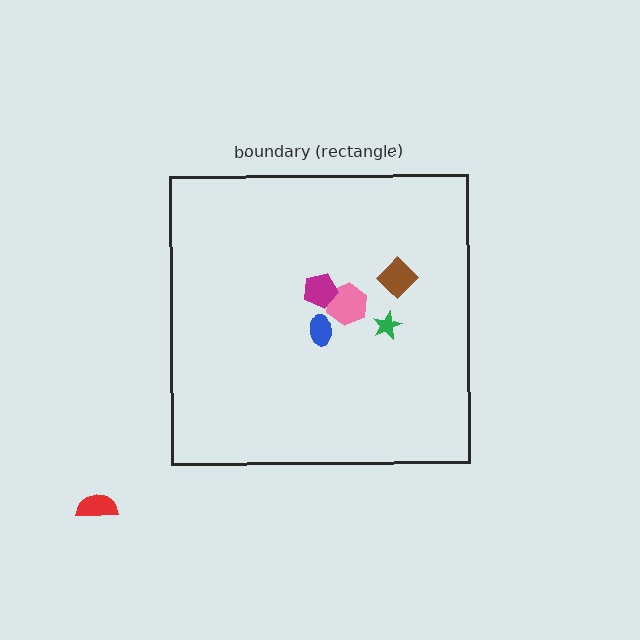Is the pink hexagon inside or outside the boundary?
Inside.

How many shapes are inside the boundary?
5 inside, 1 outside.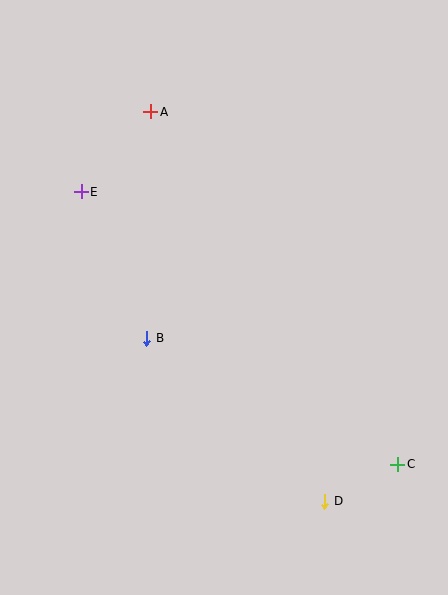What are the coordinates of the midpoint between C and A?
The midpoint between C and A is at (274, 288).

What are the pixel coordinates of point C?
Point C is at (398, 464).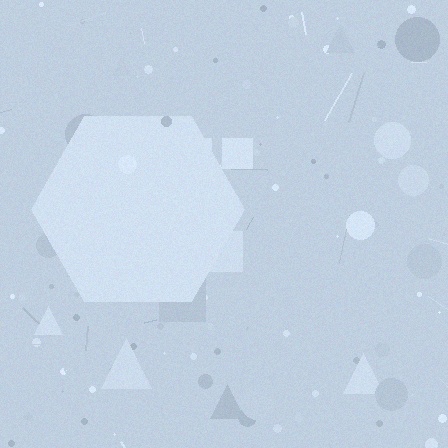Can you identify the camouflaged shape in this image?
The camouflaged shape is a hexagon.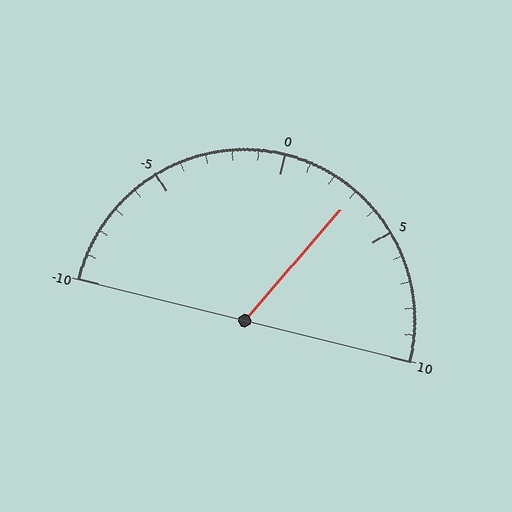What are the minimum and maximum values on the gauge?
The gauge ranges from -10 to 10.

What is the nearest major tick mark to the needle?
The nearest major tick mark is 5.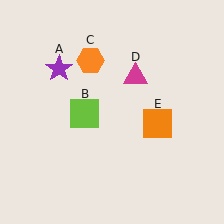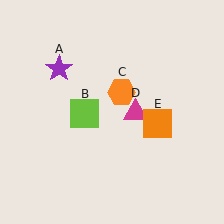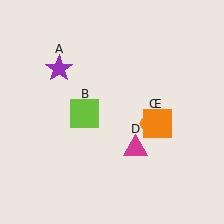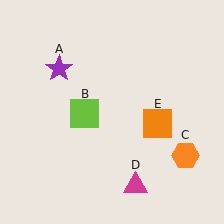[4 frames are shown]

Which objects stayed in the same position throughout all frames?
Purple star (object A) and lime square (object B) and orange square (object E) remained stationary.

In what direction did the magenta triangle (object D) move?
The magenta triangle (object D) moved down.